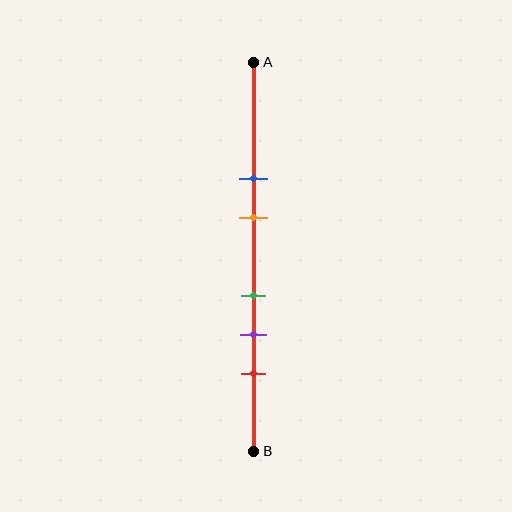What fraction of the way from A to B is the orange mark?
The orange mark is approximately 40% (0.4) of the way from A to B.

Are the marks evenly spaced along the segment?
No, the marks are not evenly spaced.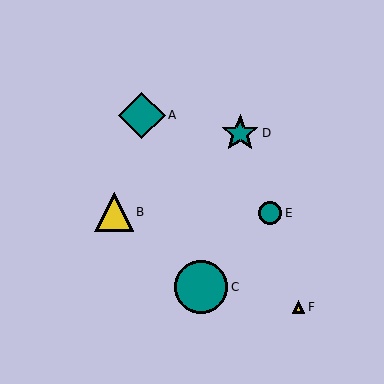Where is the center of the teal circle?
The center of the teal circle is at (201, 287).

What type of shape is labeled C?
Shape C is a teal circle.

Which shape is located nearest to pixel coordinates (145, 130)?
The teal diamond (labeled A) at (142, 115) is nearest to that location.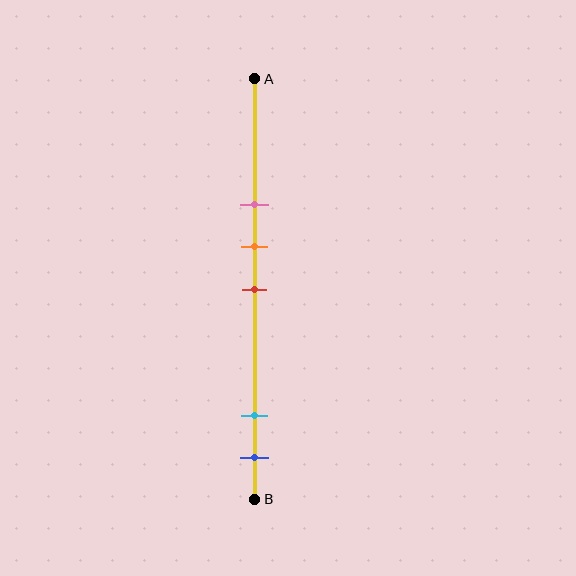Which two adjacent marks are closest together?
The orange and red marks are the closest adjacent pair.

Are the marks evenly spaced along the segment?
No, the marks are not evenly spaced.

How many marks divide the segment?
There are 5 marks dividing the segment.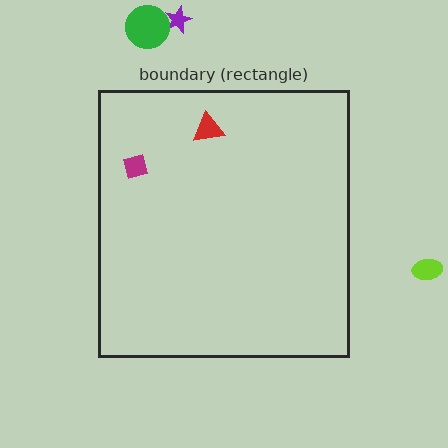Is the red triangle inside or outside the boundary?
Inside.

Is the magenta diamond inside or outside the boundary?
Inside.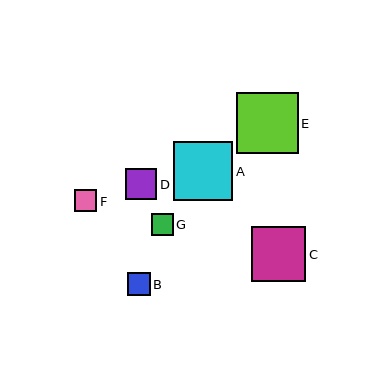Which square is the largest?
Square E is the largest with a size of approximately 61 pixels.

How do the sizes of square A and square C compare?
Square A and square C are approximately the same size.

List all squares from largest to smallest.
From largest to smallest: E, A, C, D, B, F, G.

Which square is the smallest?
Square G is the smallest with a size of approximately 22 pixels.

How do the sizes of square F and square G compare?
Square F and square G are approximately the same size.